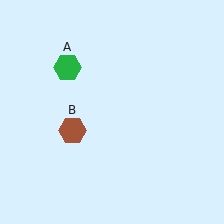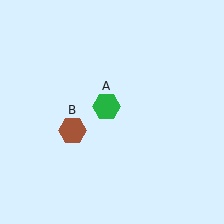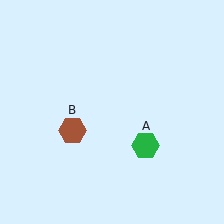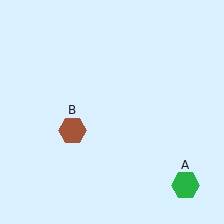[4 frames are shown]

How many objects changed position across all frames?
1 object changed position: green hexagon (object A).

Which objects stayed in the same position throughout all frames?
Brown hexagon (object B) remained stationary.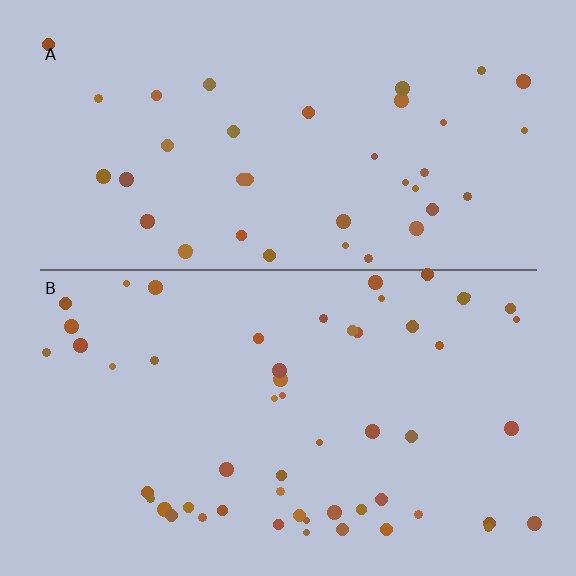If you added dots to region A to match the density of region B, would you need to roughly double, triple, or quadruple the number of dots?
Approximately double.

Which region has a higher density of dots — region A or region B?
B (the bottom).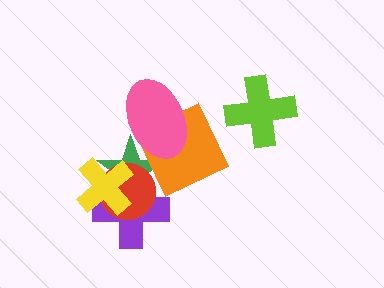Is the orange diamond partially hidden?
Yes, it is partially covered by another shape.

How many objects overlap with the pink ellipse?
2 objects overlap with the pink ellipse.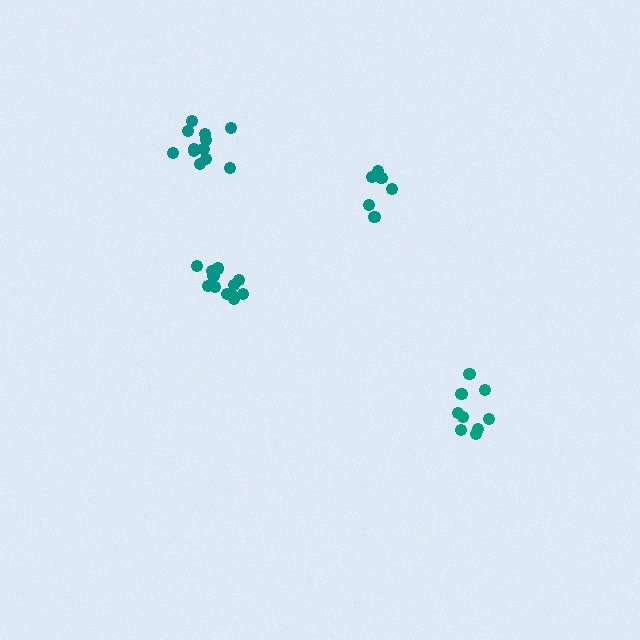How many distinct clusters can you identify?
There are 4 distinct clusters.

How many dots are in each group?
Group 1: 6 dots, Group 2: 9 dots, Group 3: 12 dots, Group 4: 12 dots (39 total).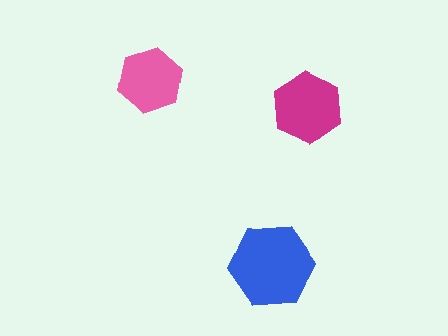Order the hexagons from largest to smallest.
the blue one, the magenta one, the pink one.